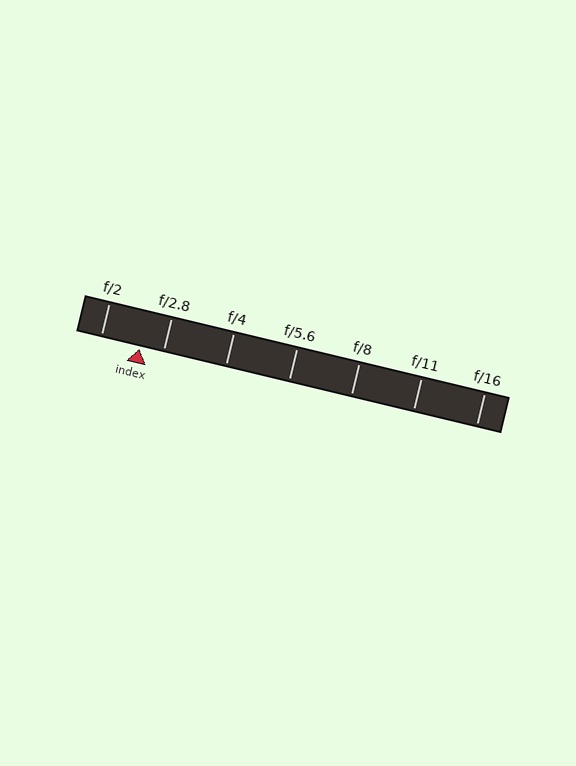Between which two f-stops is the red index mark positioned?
The index mark is between f/2 and f/2.8.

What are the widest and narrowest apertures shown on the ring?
The widest aperture shown is f/2 and the narrowest is f/16.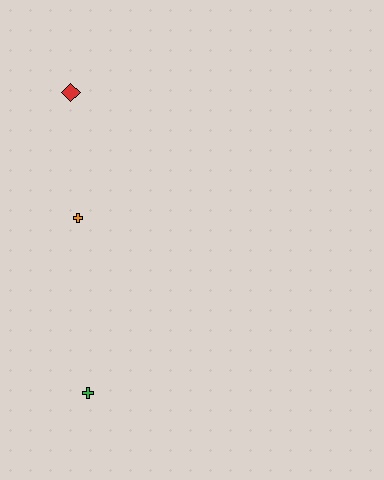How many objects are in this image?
There are 3 objects.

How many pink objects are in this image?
There are no pink objects.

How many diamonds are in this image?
There is 1 diamond.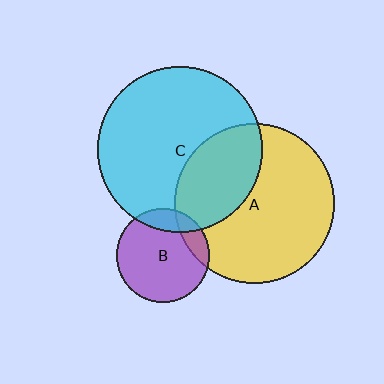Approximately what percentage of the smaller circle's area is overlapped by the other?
Approximately 15%.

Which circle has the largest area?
Circle C (cyan).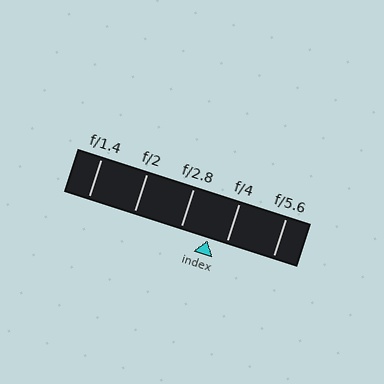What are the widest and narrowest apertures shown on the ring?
The widest aperture shown is f/1.4 and the narrowest is f/5.6.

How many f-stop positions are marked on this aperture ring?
There are 5 f-stop positions marked.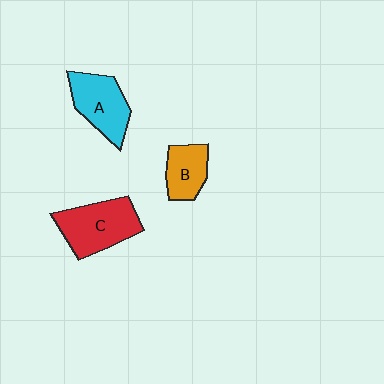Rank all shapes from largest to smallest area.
From largest to smallest: C (red), A (cyan), B (orange).